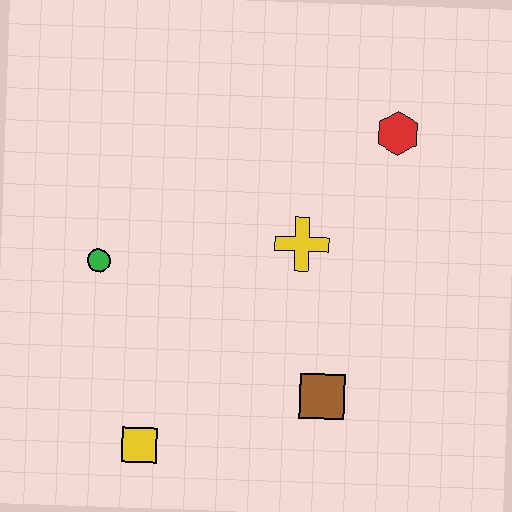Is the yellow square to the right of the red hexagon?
No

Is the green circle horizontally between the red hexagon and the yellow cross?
No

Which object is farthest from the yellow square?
The red hexagon is farthest from the yellow square.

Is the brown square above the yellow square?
Yes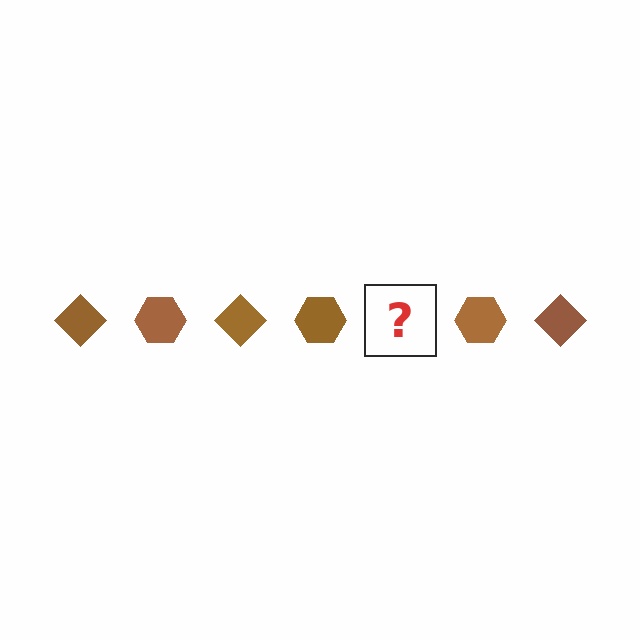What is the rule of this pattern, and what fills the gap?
The rule is that the pattern cycles through diamond, hexagon shapes in brown. The gap should be filled with a brown diamond.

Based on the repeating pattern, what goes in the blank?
The blank should be a brown diamond.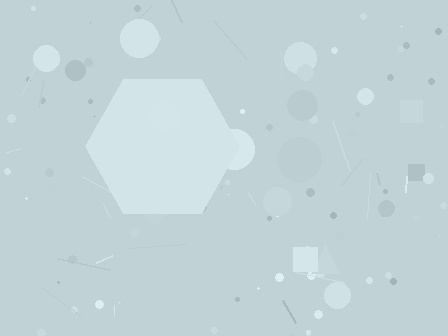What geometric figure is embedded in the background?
A hexagon is embedded in the background.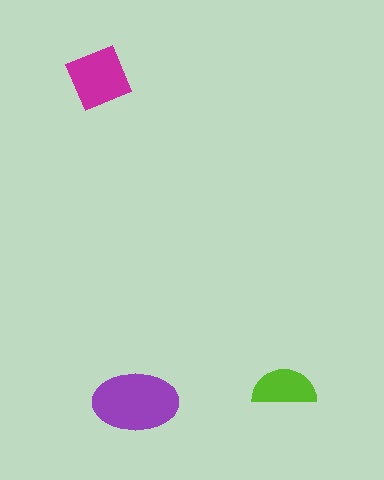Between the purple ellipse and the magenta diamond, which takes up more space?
The purple ellipse.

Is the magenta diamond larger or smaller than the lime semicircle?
Larger.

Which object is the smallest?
The lime semicircle.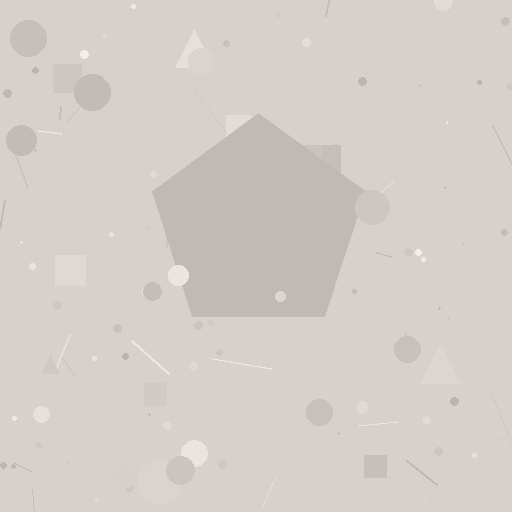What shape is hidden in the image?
A pentagon is hidden in the image.